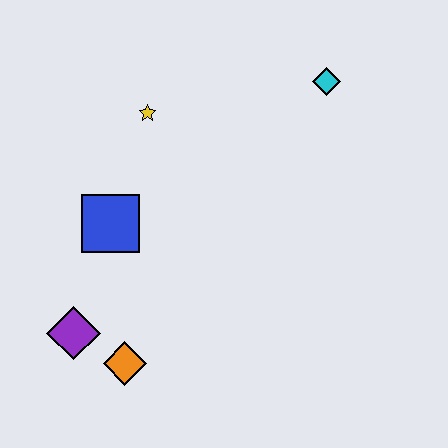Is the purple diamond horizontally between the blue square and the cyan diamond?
No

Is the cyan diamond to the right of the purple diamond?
Yes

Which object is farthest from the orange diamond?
The cyan diamond is farthest from the orange diamond.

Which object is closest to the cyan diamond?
The yellow star is closest to the cyan diamond.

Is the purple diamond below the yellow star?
Yes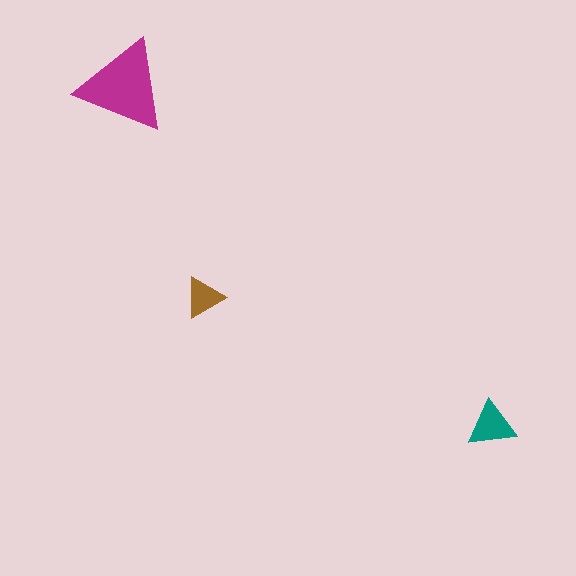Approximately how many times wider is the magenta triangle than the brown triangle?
About 2.5 times wider.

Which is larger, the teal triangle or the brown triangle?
The teal one.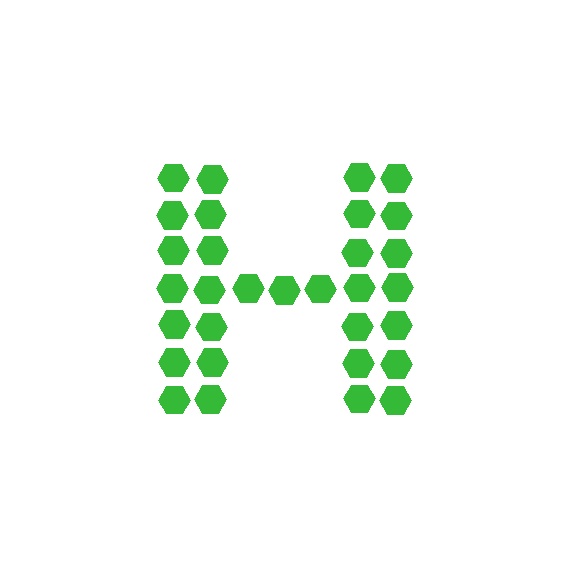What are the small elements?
The small elements are hexagons.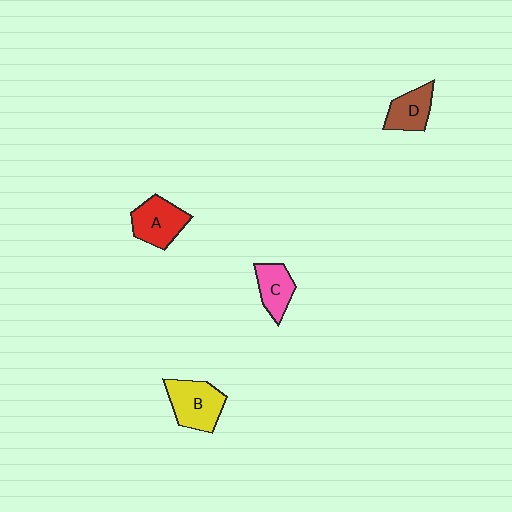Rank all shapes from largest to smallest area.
From largest to smallest: B (yellow), A (red), D (brown), C (pink).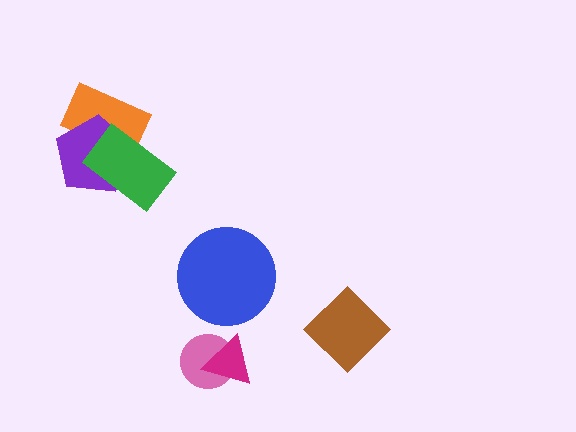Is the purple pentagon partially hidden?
Yes, it is partially covered by another shape.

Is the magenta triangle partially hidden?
No, no other shape covers it.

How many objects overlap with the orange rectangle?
2 objects overlap with the orange rectangle.